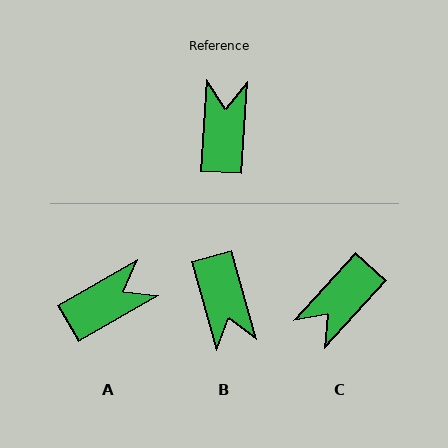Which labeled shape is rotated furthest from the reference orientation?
B, about 161 degrees away.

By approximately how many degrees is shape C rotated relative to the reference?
Approximately 141 degrees counter-clockwise.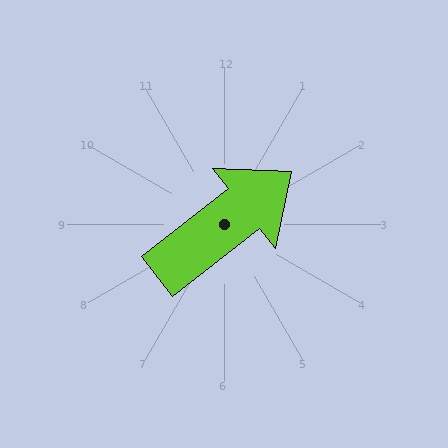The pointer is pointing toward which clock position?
Roughly 2 o'clock.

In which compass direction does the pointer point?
Northeast.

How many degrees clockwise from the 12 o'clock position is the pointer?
Approximately 52 degrees.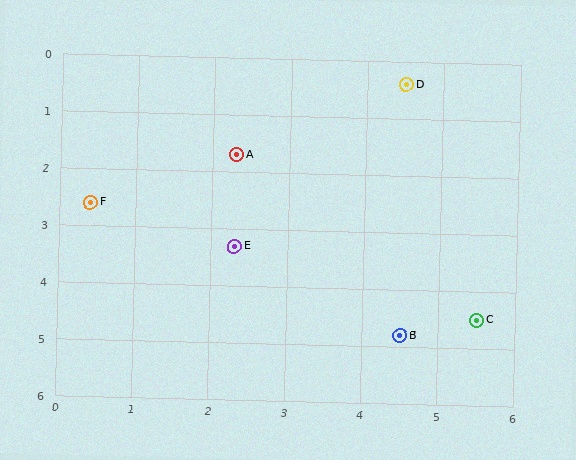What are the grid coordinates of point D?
Point D is at approximately (4.5, 0.4).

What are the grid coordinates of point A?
Point A is at approximately (2.3, 1.7).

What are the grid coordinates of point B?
Point B is at approximately (4.5, 4.8).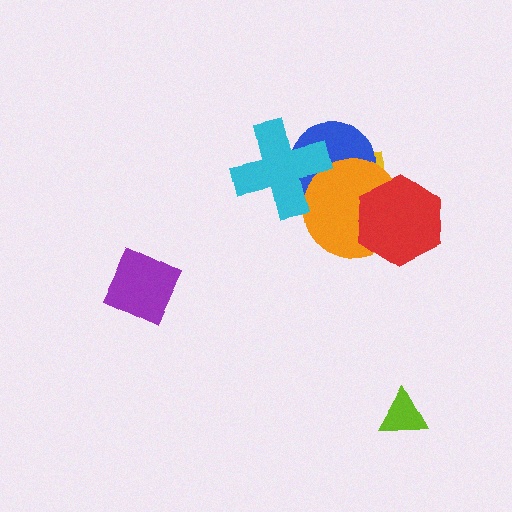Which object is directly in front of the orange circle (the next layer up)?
The cyan cross is directly in front of the orange circle.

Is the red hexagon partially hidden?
No, no other shape covers it.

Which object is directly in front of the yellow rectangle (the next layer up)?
The blue circle is directly in front of the yellow rectangle.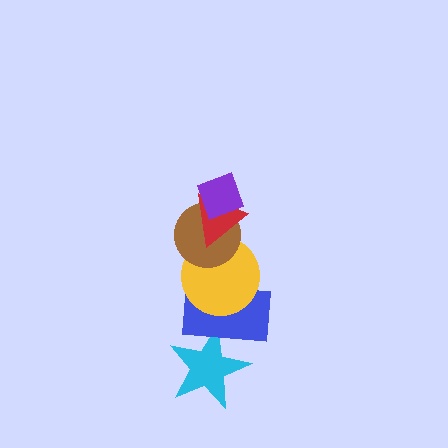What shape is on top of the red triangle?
The purple diamond is on top of the red triangle.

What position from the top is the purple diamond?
The purple diamond is 1st from the top.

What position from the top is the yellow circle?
The yellow circle is 4th from the top.